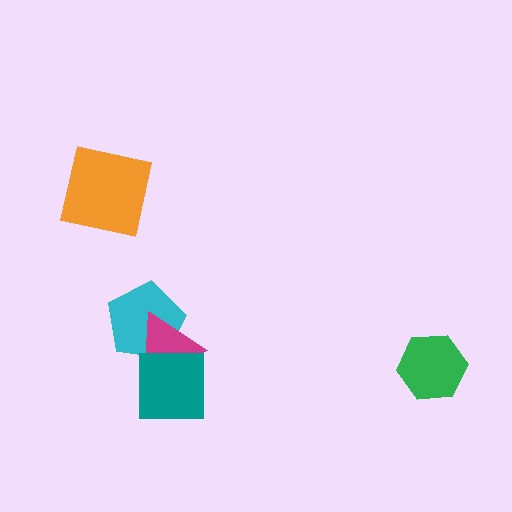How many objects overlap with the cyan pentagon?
1 object overlaps with the cyan pentagon.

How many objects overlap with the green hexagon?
0 objects overlap with the green hexagon.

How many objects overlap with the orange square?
0 objects overlap with the orange square.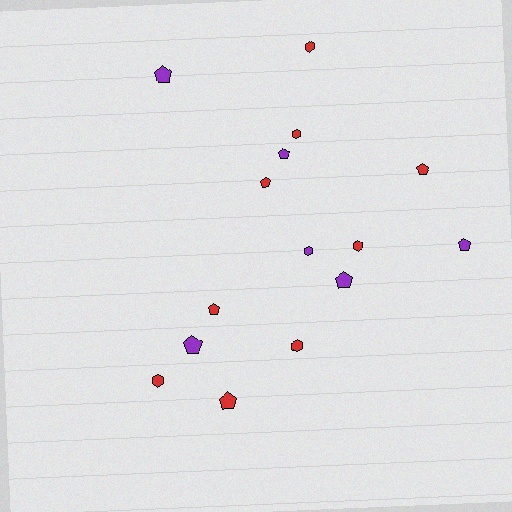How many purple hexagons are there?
There is 1 purple hexagon.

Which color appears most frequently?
Red, with 9 objects.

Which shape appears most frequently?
Pentagon, with 9 objects.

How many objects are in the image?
There are 15 objects.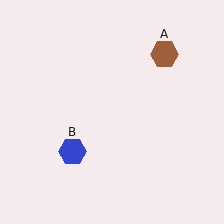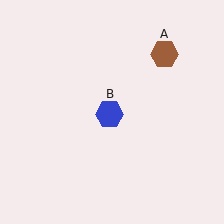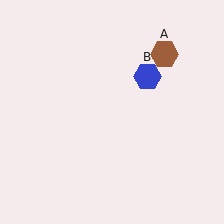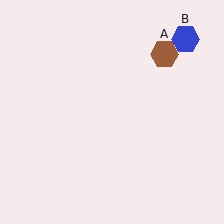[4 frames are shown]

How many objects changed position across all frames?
1 object changed position: blue hexagon (object B).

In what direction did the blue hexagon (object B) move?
The blue hexagon (object B) moved up and to the right.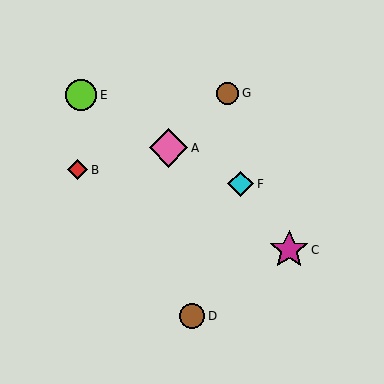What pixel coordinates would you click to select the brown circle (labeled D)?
Click at (193, 316) to select the brown circle D.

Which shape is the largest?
The pink diamond (labeled A) is the largest.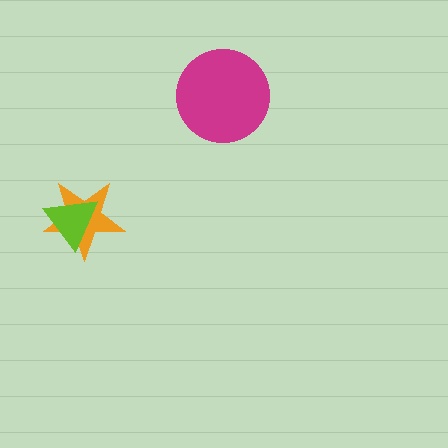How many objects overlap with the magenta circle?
0 objects overlap with the magenta circle.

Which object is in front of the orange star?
The lime triangle is in front of the orange star.